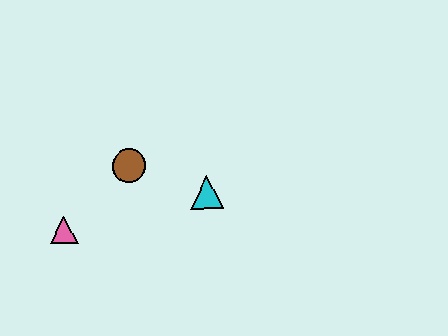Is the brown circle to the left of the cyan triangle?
Yes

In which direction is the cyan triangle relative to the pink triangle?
The cyan triangle is to the right of the pink triangle.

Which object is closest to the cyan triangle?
The brown circle is closest to the cyan triangle.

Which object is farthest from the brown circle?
The pink triangle is farthest from the brown circle.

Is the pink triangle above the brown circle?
No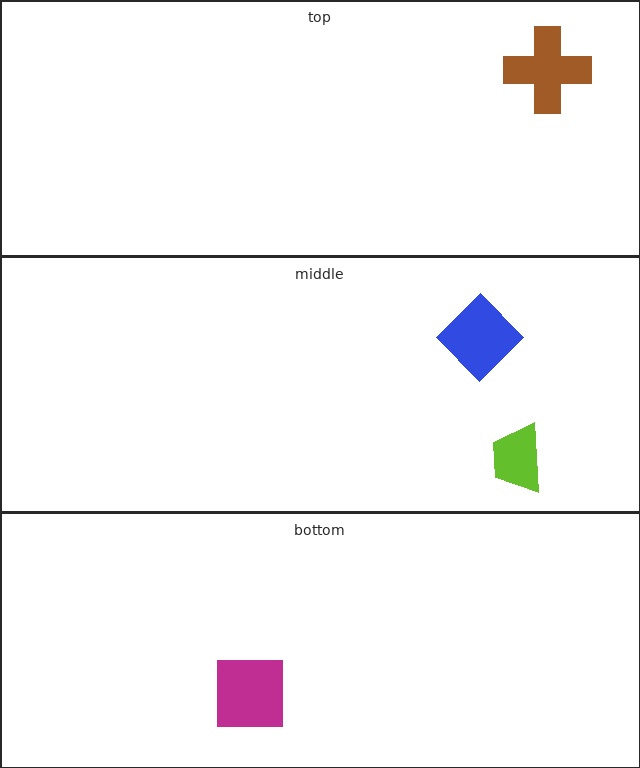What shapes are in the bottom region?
The magenta square.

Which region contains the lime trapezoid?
The middle region.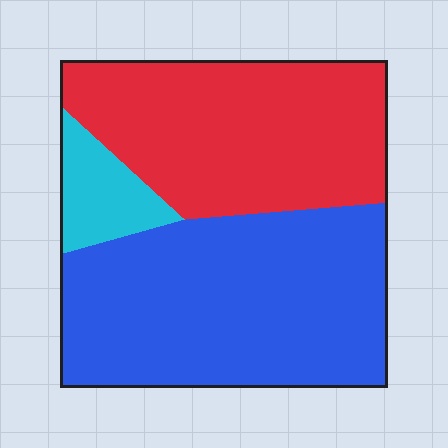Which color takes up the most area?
Blue, at roughly 50%.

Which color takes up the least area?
Cyan, at roughly 10%.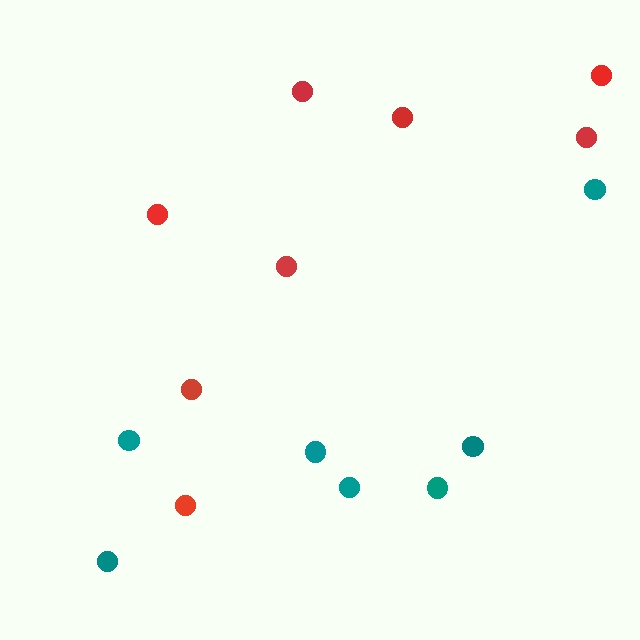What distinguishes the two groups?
There are 2 groups: one group of red circles (8) and one group of teal circles (7).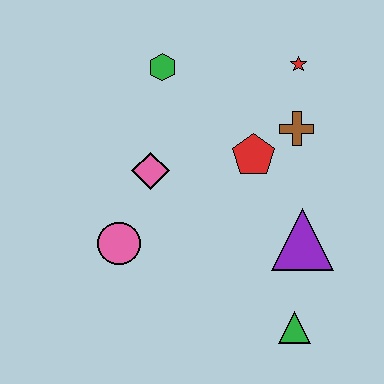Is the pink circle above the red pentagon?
No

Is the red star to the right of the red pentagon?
Yes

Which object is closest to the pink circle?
The pink diamond is closest to the pink circle.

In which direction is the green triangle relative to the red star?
The green triangle is below the red star.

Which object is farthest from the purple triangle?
The green hexagon is farthest from the purple triangle.